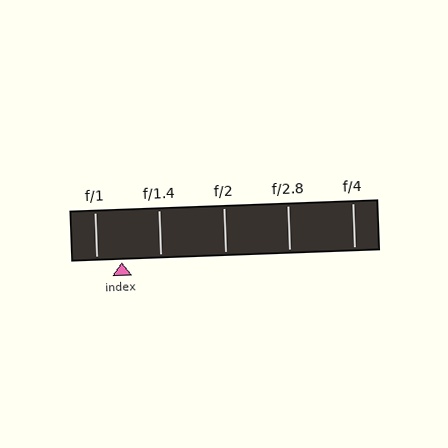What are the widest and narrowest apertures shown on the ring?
The widest aperture shown is f/1 and the narrowest is f/4.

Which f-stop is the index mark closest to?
The index mark is closest to f/1.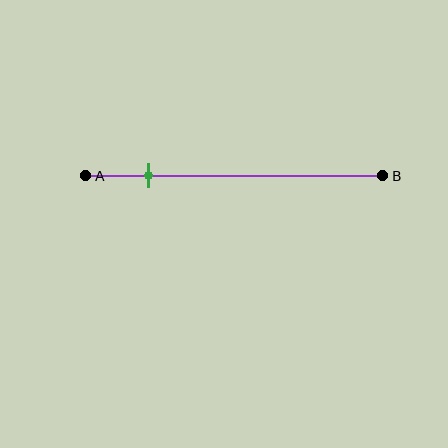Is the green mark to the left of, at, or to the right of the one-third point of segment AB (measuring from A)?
The green mark is to the left of the one-third point of segment AB.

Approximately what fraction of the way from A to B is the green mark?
The green mark is approximately 20% of the way from A to B.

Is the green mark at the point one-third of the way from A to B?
No, the mark is at about 20% from A, not at the 33% one-third point.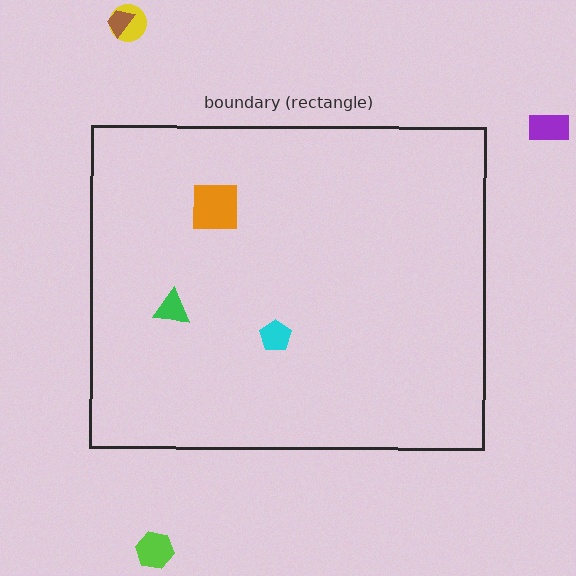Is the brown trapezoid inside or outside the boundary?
Outside.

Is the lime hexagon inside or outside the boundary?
Outside.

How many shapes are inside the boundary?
3 inside, 4 outside.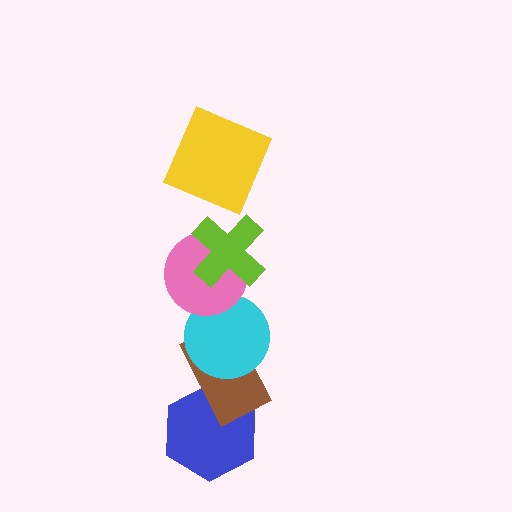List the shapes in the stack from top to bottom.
From top to bottom: the yellow square, the lime cross, the pink circle, the cyan circle, the brown rectangle, the blue hexagon.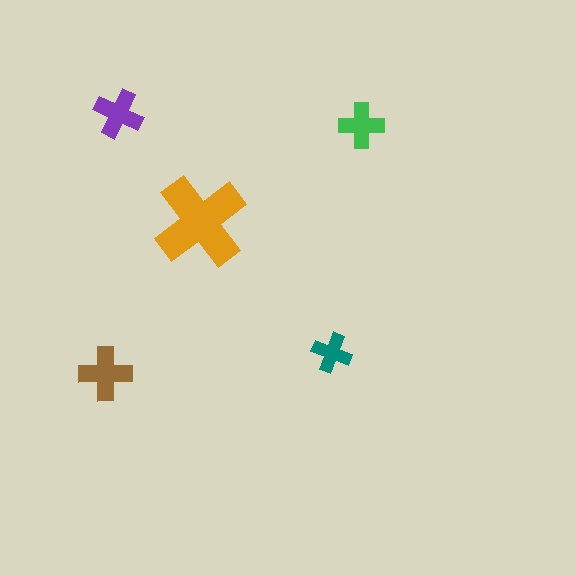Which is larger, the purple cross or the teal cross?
The purple one.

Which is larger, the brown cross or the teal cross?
The brown one.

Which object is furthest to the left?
The brown cross is leftmost.